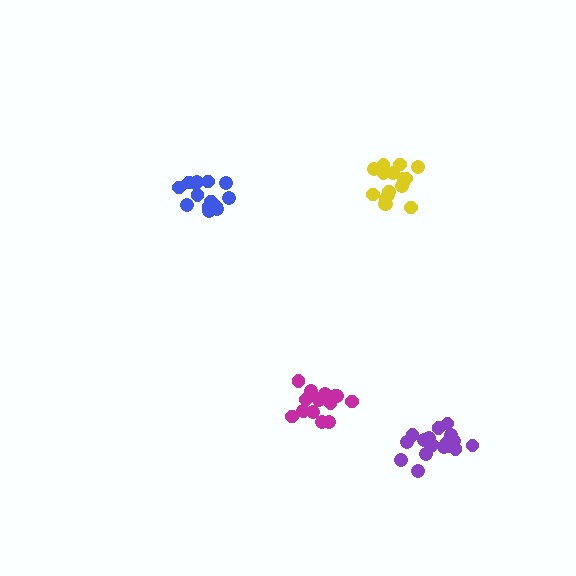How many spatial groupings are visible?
There are 4 spatial groupings.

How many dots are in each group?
Group 1: 15 dots, Group 2: 15 dots, Group 3: 18 dots, Group 4: 18 dots (66 total).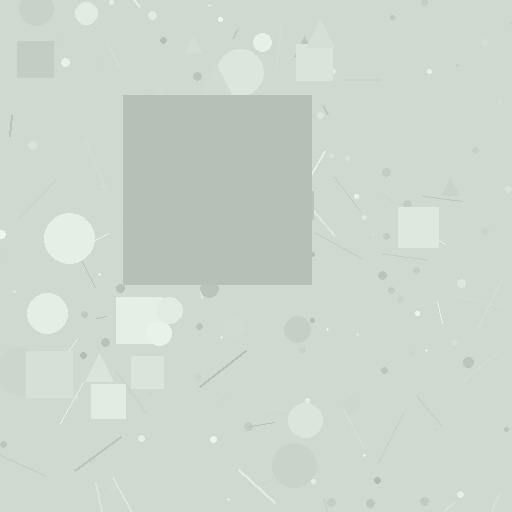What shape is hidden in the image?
A square is hidden in the image.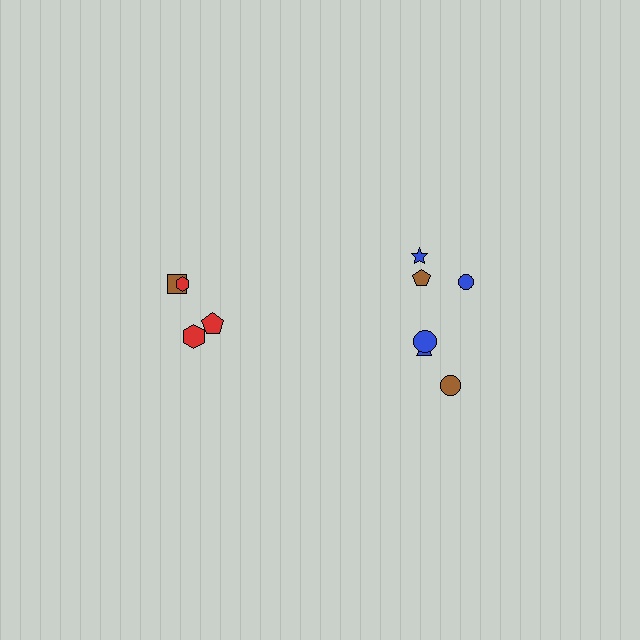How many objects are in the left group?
There are 4 objects.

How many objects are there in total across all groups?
There are 10 objects.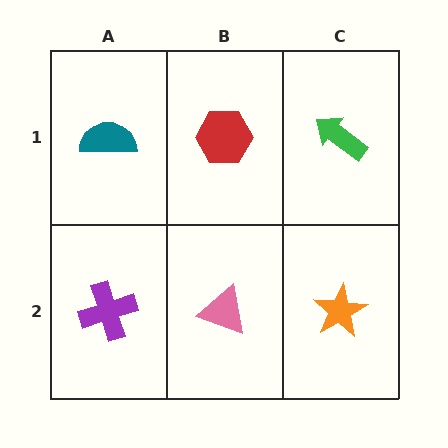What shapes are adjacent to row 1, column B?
A pink triangle (row 2, column B), a teal semicircle (row 1, column A), a green arrow (row 1, column C).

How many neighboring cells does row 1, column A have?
2.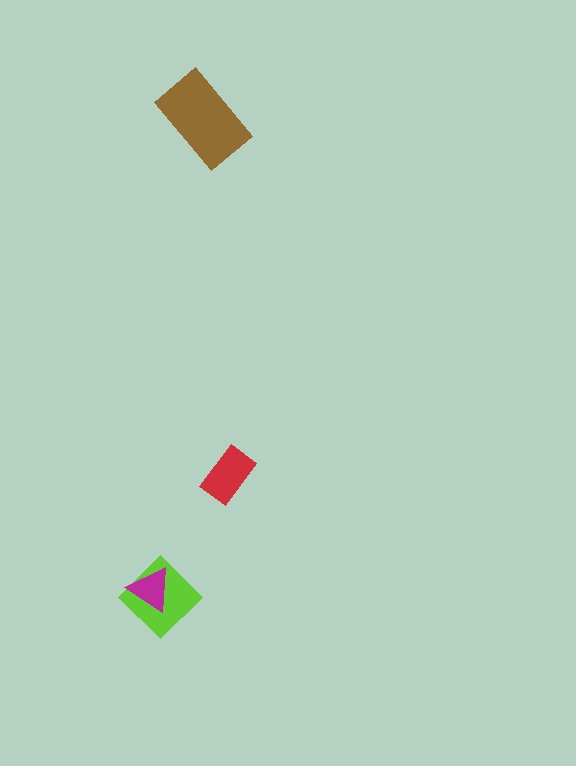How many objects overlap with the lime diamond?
1 object overlaps with the lime diamond.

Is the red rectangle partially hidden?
No, no other shape covers it.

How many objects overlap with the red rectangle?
0 objects overlap with the red rectangle.